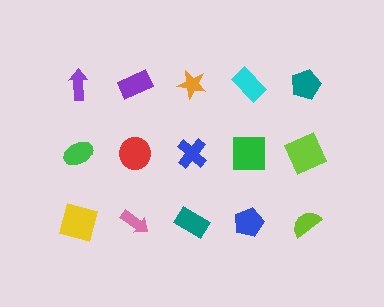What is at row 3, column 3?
A teal rectangle.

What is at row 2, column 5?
A lime square.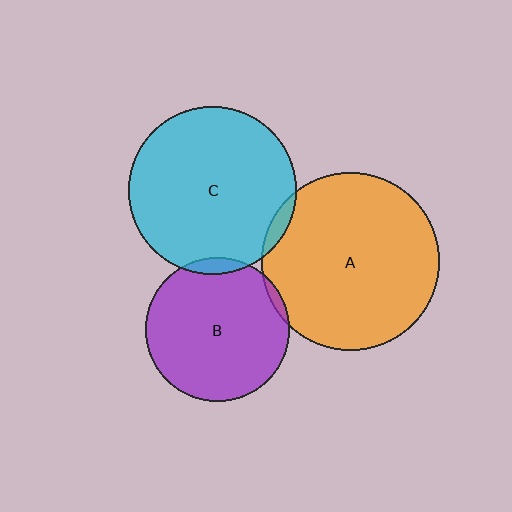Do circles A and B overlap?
Yes.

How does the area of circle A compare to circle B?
Approximately 1.5 times.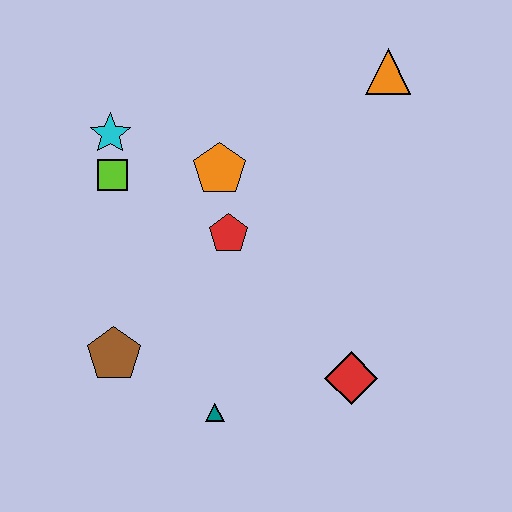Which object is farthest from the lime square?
The red diamond is farthest from the lime square.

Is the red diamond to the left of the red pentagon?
No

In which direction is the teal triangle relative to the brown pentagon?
The teal triangle is to the right of the brown pentagon.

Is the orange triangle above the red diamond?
Yes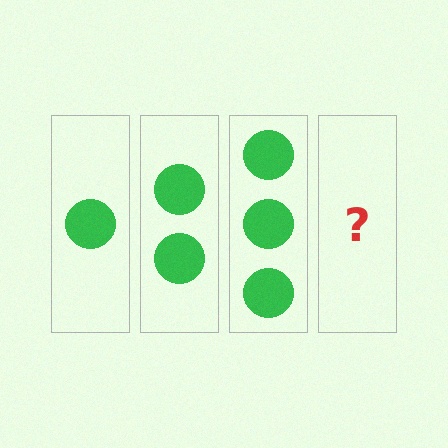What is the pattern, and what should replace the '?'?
The pattern is that each step adds one more circle. The '?' should be 4 circles.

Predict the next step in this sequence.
The next step is 4 circles.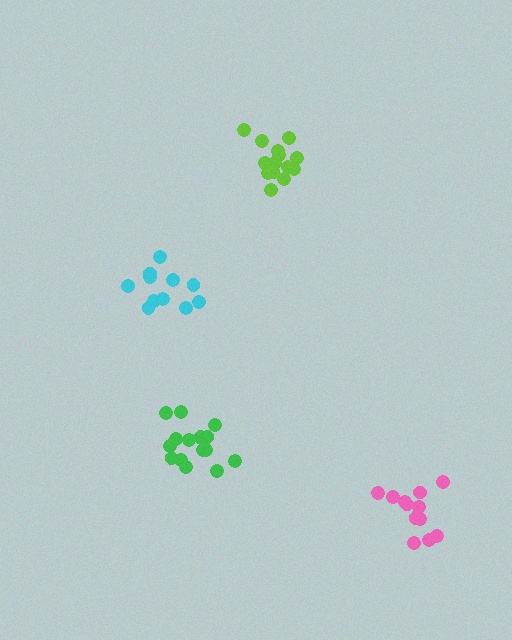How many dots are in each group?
Group 1: 16 dots, Group 2: 11 dots, Group 3: 17 dots, Group 4: 12 dots (56 total).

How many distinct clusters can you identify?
There are 4 distinct clusters.